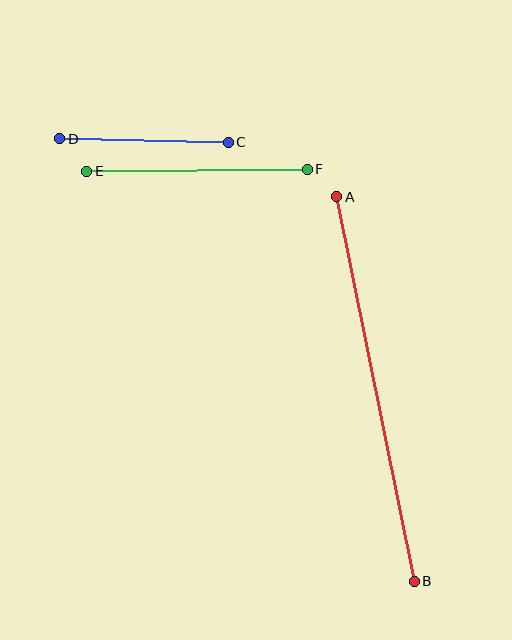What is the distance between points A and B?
The distance is approximately 393 pixels.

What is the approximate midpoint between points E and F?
The midpoint is at approximately (197, 170) pixels.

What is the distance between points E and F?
The distance is approximately 221 pixels.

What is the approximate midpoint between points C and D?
The midpoint is at approximately (144, 140) pixels.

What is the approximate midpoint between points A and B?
The midpoint is at approximately (376, 389) pixels.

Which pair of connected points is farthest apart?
Points A and B are farthest apart.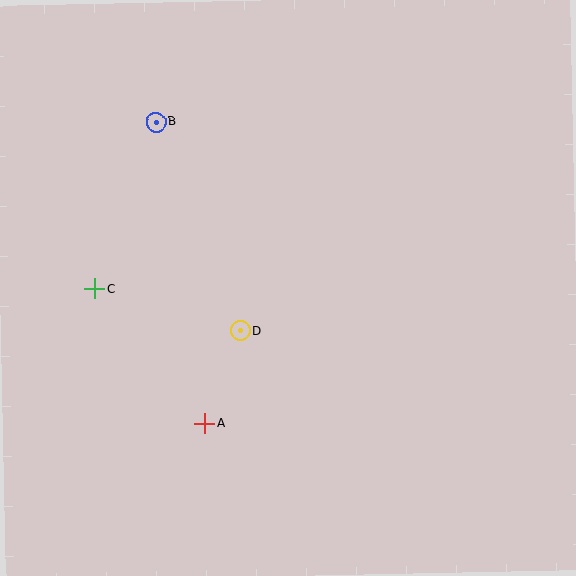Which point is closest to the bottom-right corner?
Point A is closest to the bottom-right corner.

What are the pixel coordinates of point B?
Point B is at (156, 122).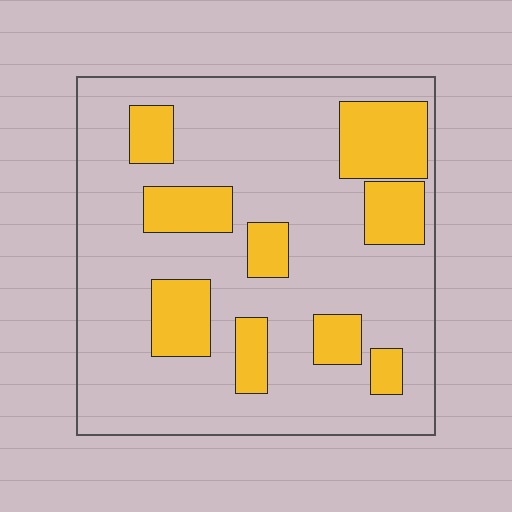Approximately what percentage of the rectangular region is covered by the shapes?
Approximately 25%.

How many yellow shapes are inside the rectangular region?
9.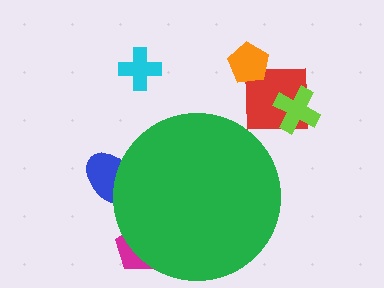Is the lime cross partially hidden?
No, the lime cross is fully visible.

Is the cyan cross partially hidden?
No, the cyan cross is fully visible.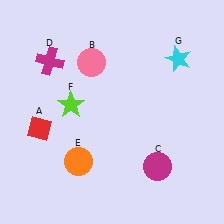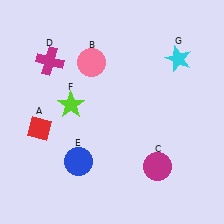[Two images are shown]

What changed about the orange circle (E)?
In Image 1, E is orange. In Image 2, it changed to blue.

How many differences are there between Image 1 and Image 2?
There is 1 difference between the two images.